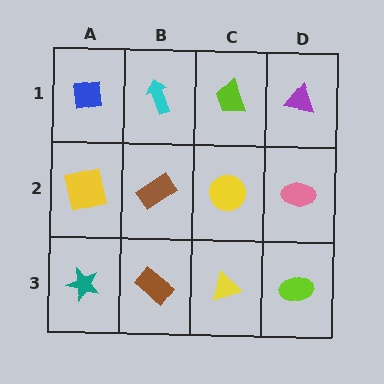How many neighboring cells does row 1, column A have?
2.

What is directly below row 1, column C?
A yellow circle.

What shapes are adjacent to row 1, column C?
A yellow circle (row 2, column C), a cyan arrow (row 1, column B), a purple triangle (row 1, column D).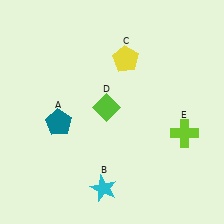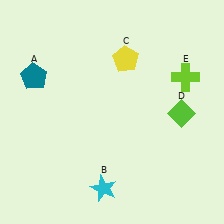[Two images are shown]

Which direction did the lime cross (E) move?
The lime cross (E) moved up.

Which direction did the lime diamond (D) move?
The lime diamond (D) moved right.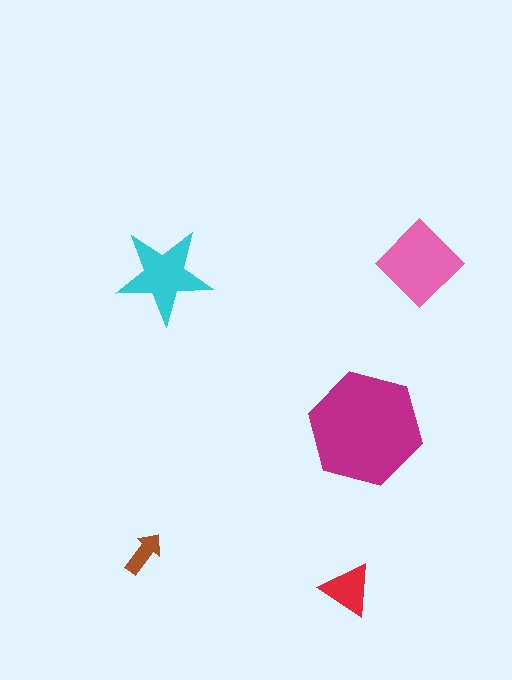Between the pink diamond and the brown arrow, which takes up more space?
The pink diamond.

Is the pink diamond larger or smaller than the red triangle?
Larger.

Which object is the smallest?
The brown arrow.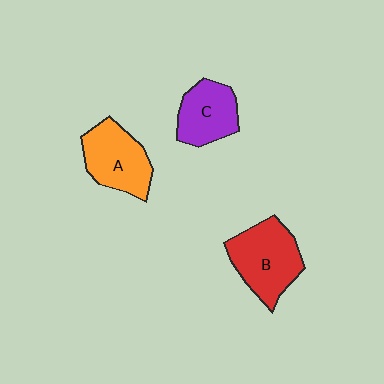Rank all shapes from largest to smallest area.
From largest to smallest: B (red), A (orange), C (purple).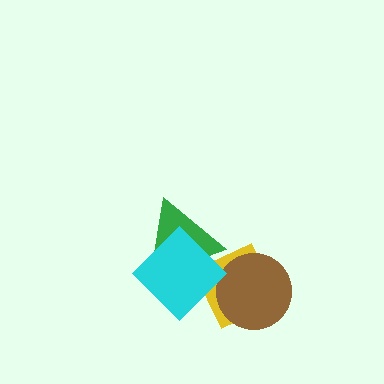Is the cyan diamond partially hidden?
No, no other shape covers it.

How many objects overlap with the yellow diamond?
3 objects overlap with the yellow diamond.